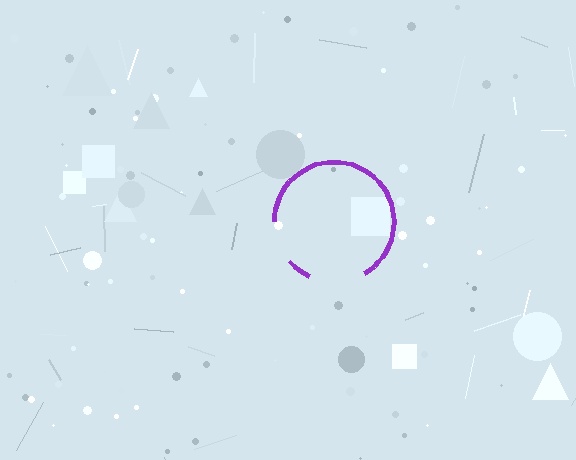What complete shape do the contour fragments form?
The contour fragments form a circle.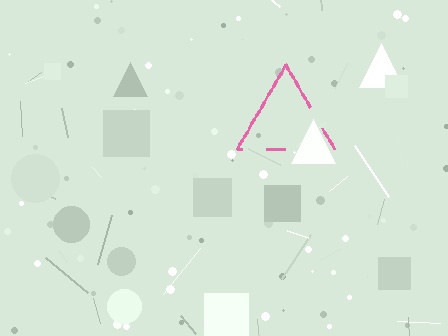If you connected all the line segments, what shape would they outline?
They would outline a triangle.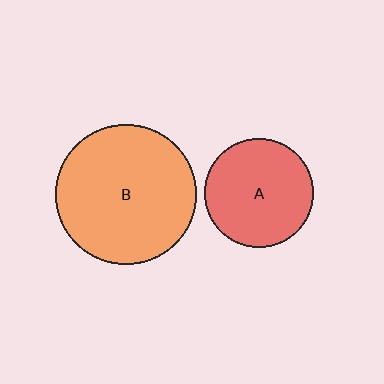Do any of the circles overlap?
No, none of the circles overlap.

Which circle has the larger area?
Circle B (orange).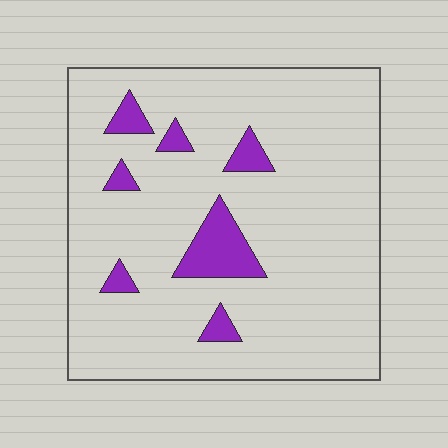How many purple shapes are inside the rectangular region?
7.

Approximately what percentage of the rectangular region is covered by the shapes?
Approximately 10%.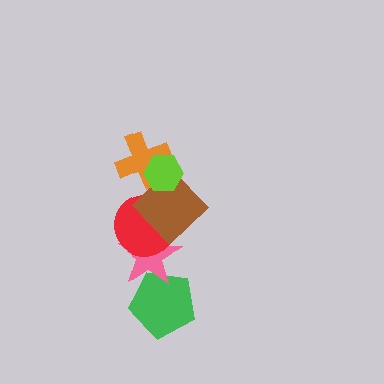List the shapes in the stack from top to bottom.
From top to bottom: the lime hexagon, the orange cross, the brown diamond, the red circle, the pink star, the green pentagon.